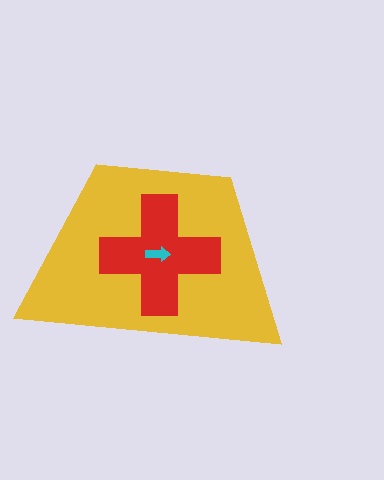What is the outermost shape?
The yellow trapezoid.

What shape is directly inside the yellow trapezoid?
The red cross.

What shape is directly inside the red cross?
The cyan arrow.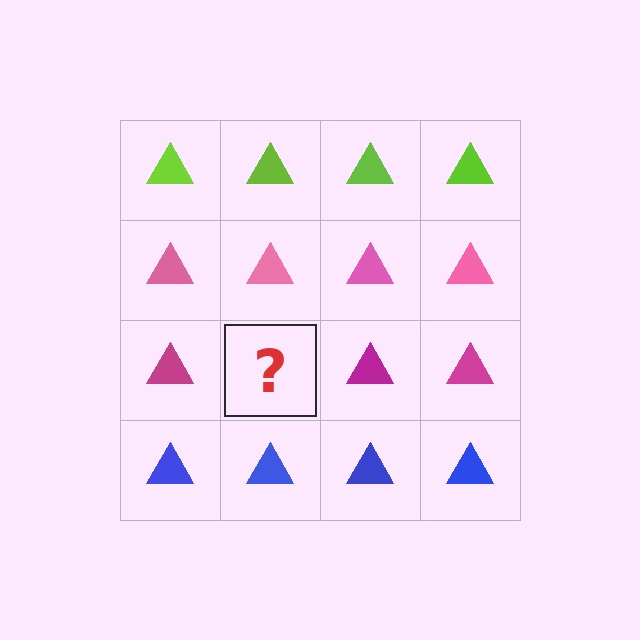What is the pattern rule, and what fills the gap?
The rule is that each row has a consistent color. The gap should be filled with a magenta triangle.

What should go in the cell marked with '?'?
The missing cell should contain a magenta triangle.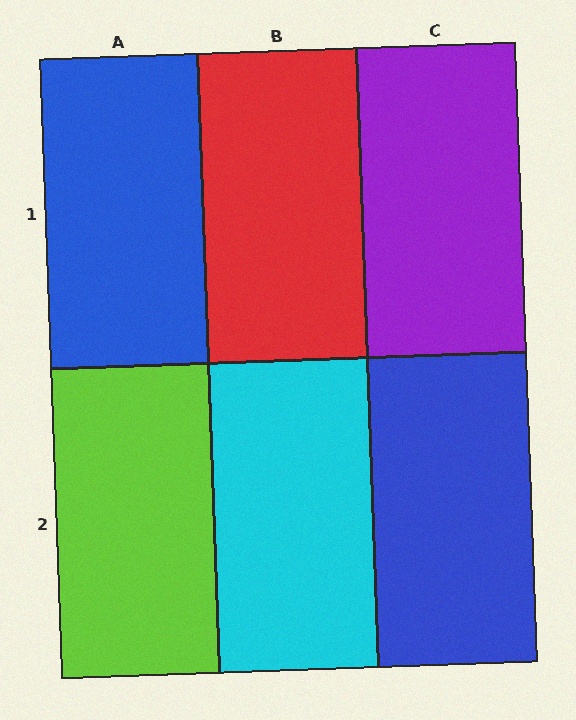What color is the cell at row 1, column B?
Red.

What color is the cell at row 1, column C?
Purple.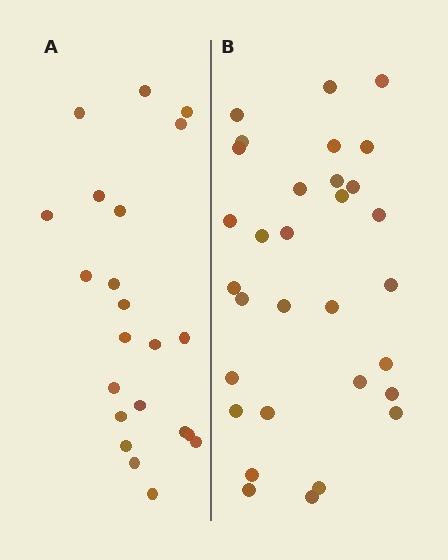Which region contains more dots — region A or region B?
Region B (the right region) has more dots.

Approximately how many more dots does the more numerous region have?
Region B has roughly 8 or so more dots than region A.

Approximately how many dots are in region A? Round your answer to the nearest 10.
About 20 dots. (The exact count is 22, which rounds to 20.)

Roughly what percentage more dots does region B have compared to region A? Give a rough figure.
About 40% more.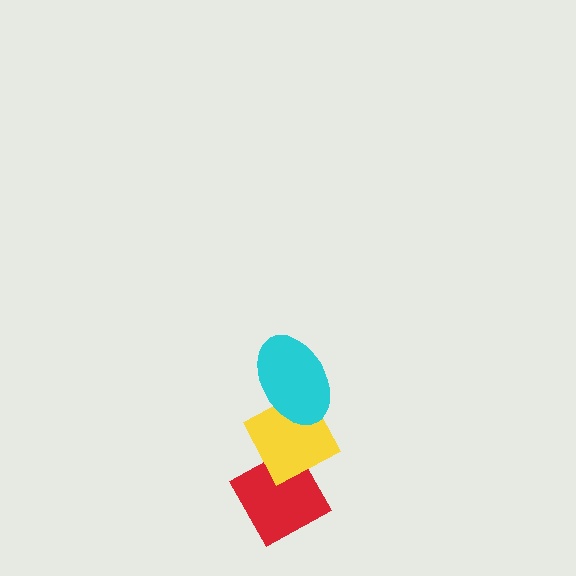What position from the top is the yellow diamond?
The yellow diamond is 2nd from the top.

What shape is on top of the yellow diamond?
The cyan ellipse is on top of the yellow diamond.